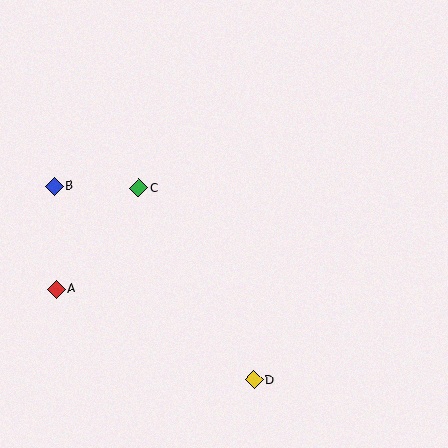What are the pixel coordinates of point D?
Point D is at (254, 380).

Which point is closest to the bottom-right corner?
Point D is closest to the bottom-right corner.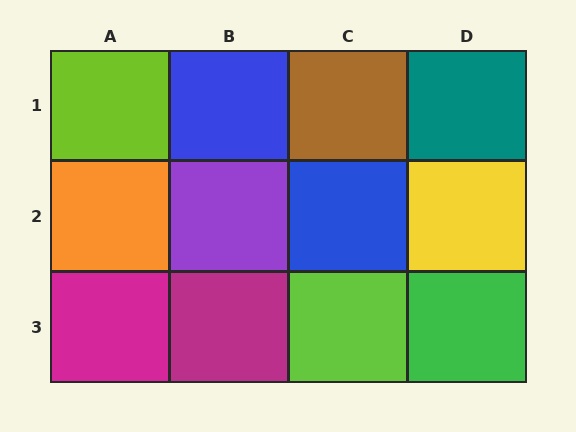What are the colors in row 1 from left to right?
Lime, blue, brown, teal.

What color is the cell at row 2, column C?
Blue.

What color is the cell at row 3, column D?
Green.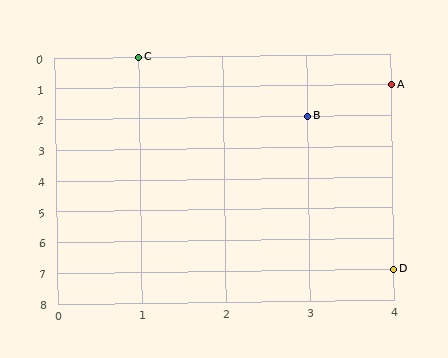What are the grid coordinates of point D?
Point D is at grid coordinates (4, 7).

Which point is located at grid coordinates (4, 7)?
Point D is at (4, 7).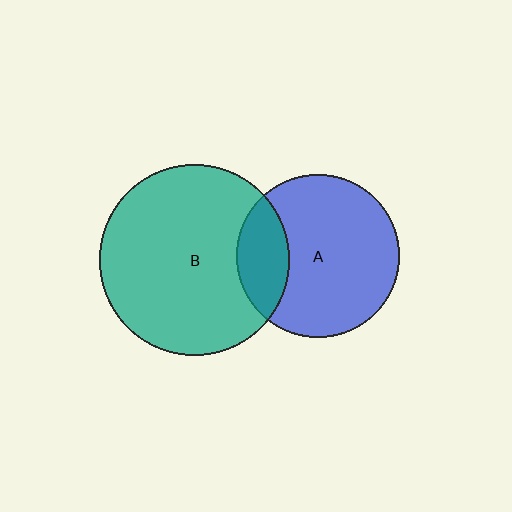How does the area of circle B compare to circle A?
Approximately 1.4 times.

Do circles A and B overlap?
Yes.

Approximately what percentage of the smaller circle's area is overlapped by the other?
Approximately 20%.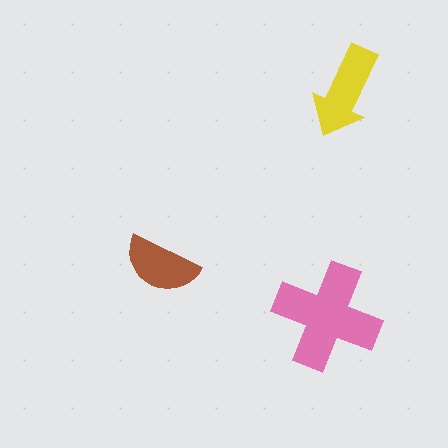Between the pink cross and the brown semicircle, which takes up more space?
The pink cross.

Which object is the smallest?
The brown semicircle.